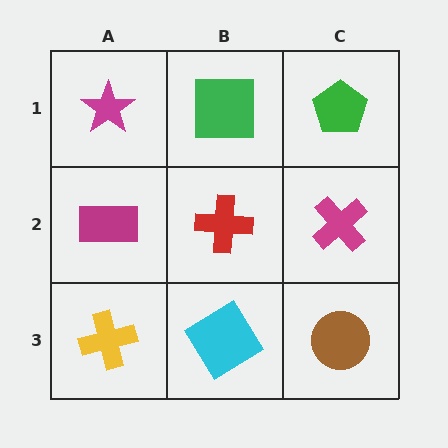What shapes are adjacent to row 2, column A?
A magenta star (row 1, column A), a yellow cross (row 3, column A), a red cross (row 2, column B).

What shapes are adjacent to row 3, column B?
A red cross (row 2, column B), a yellow cross (row 3, column A), a brown circle (row 3, column C).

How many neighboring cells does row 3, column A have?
2.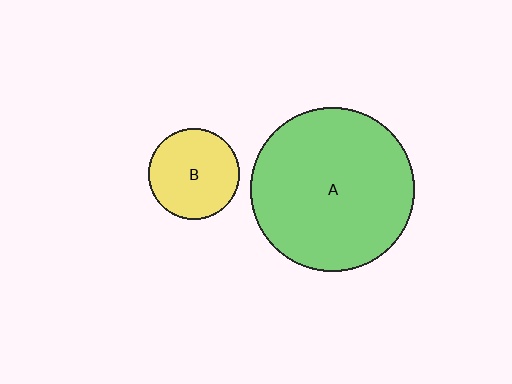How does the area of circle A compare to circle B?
Approximately 3.3 times.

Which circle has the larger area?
Circle A (green).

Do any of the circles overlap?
No, none of the circles overlap.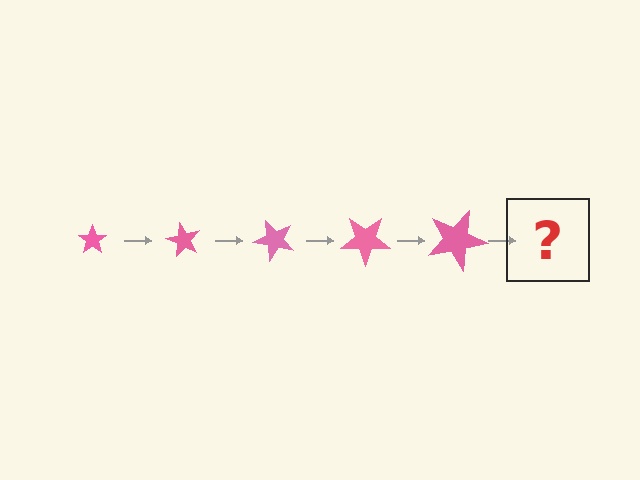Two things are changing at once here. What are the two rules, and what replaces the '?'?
The two rules are that the star grows larger each step and it rotates 60 degrees each step. The '?' should be a star, larger than the previous one and rotated 300 degrees from the start.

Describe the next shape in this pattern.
It should be a star, larger than the previous one and rotated 300 degrees from the start.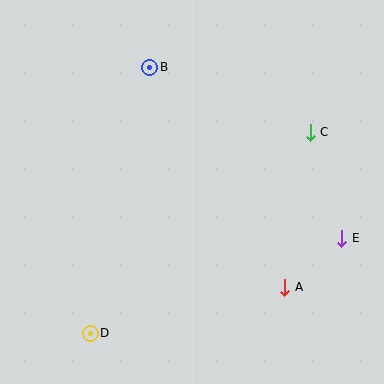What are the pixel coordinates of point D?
Point D is at (90, 333).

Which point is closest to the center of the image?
Point B at (150, 67) is closest to the center.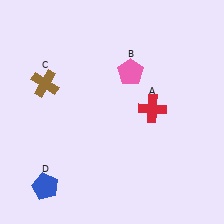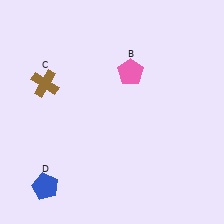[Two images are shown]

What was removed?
The red cross (A) was removed in Image 2.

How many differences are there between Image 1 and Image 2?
There is 1 difference between the two images.